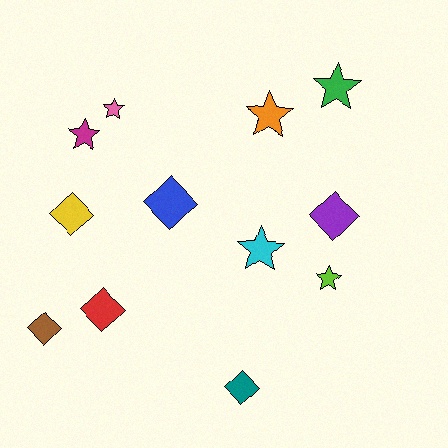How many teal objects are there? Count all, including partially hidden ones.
There is 1 teal object.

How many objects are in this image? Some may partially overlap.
There are 12 objects.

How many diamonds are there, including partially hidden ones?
There are 6 diamonds.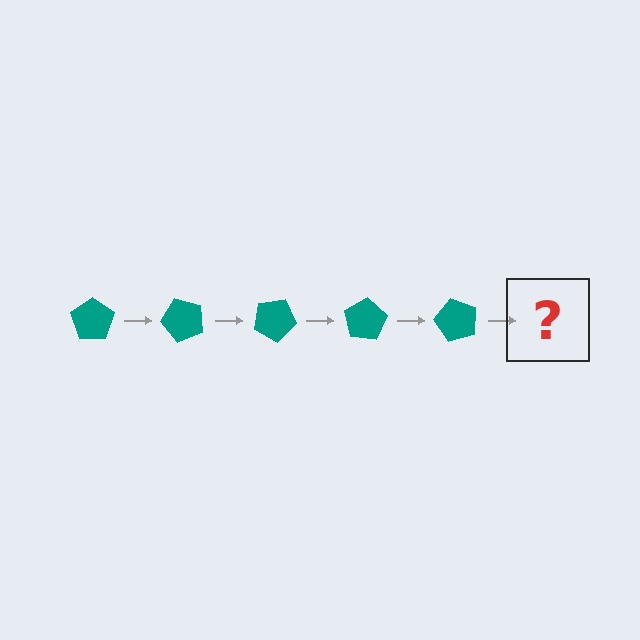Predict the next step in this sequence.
The next step is a teal pentagon rotated 250 degrees.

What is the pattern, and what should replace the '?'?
The pattern is that the pentagon rotates 50 degrees each step. The '?' should be a teal pentagon rotated 250 degrees.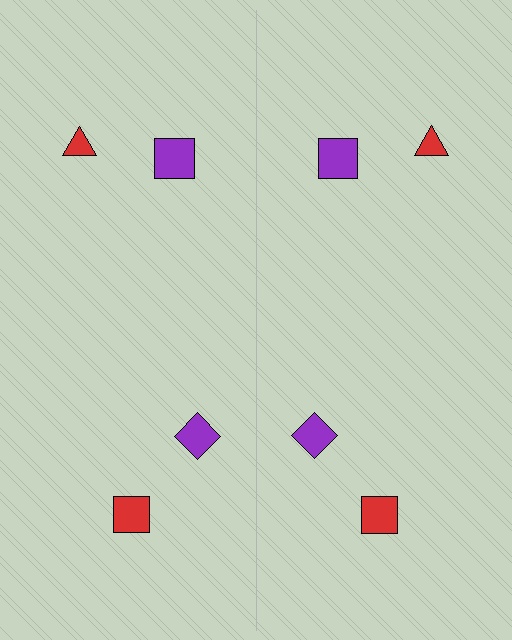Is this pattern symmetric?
Yes, this pattern has bilateral (reflection) symmetry.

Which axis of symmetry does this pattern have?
The pattern has a vertical axis of symmetry running through the center of the image.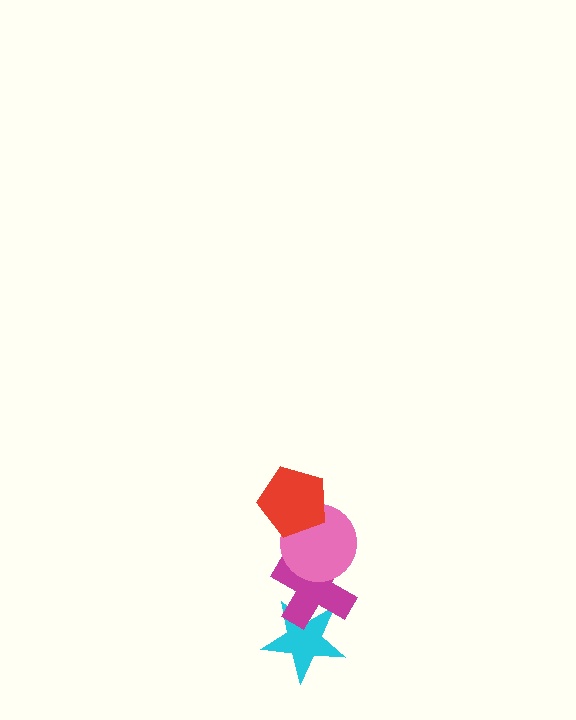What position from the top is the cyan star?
The cyan star is 4th from the top.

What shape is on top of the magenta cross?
The pink circle is on top of the magenta cross.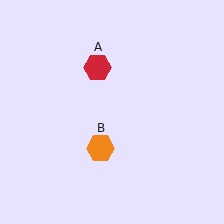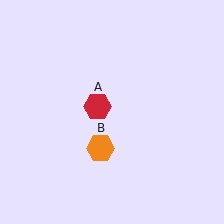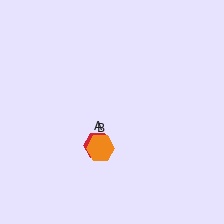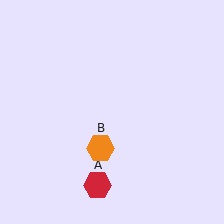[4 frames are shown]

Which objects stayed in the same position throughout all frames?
Orange hexagon (object B) remained stationary.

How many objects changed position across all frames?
1 object changed position: red hexagon (object A).